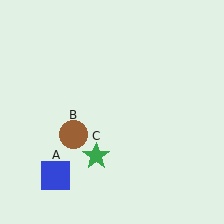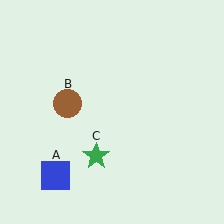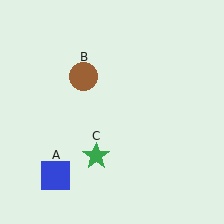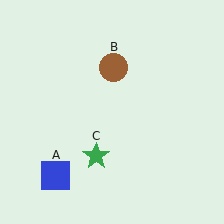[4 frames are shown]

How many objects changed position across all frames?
1 object changed position: brown circle (object B).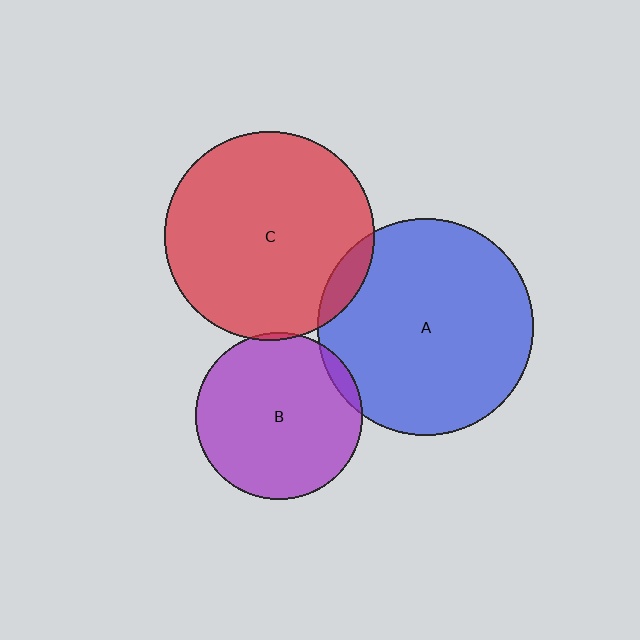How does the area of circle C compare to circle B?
Approximately 1.6 times.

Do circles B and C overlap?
Yes.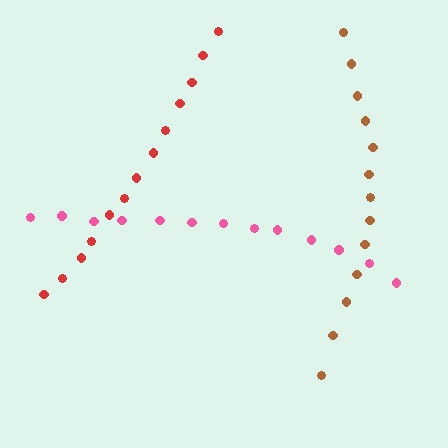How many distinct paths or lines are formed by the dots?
There are 3 distinct paths.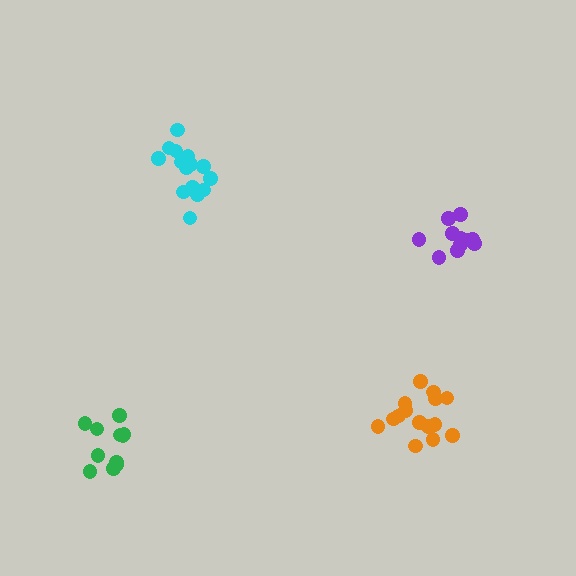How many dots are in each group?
Group 1: 15 dots, Group 2: 11 dots, Group 3: 11 dots, Group 4: 15 dots (52 total).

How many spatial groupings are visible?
There are 4 spatial groupings.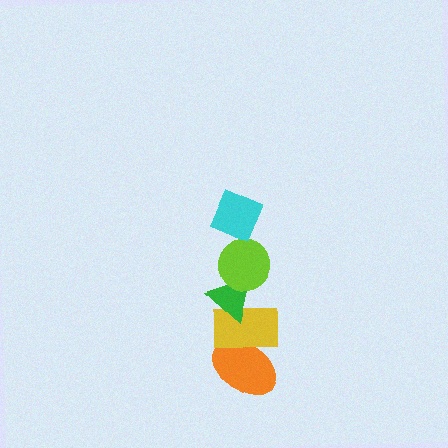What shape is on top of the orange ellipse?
The yellow rectangle is on top of the orange ellipse.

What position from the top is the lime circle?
The lime circle is 2nd from the top.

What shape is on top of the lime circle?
The cyan diamond is on top of the lime circle.